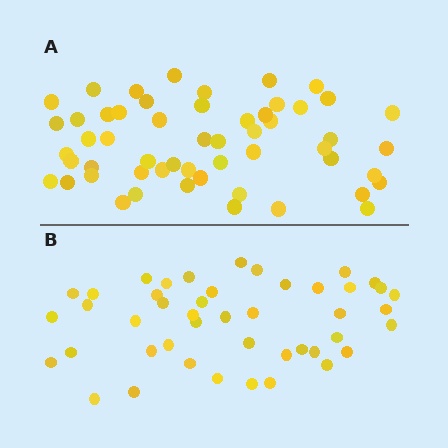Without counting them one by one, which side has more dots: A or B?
Region A (the top region) has more dots.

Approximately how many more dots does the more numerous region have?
Region A has roughly 8 or so more dots than region B.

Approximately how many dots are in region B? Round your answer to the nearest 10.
About 40 dots. (The exact count is 45, which rounds to 40.)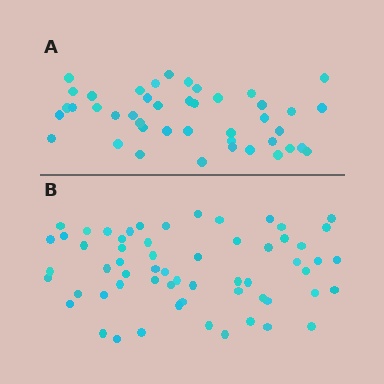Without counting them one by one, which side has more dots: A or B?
Region B (the bottom region) has more dots.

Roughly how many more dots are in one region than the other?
Region B has approximately 15 more dots than region A.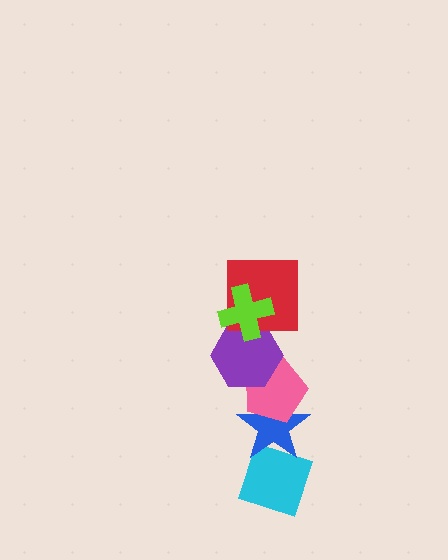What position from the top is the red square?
The red square is 2nd from the top.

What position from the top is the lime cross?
The lime cross is 1st from the top.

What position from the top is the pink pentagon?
The pink pentagon is 4th from the top.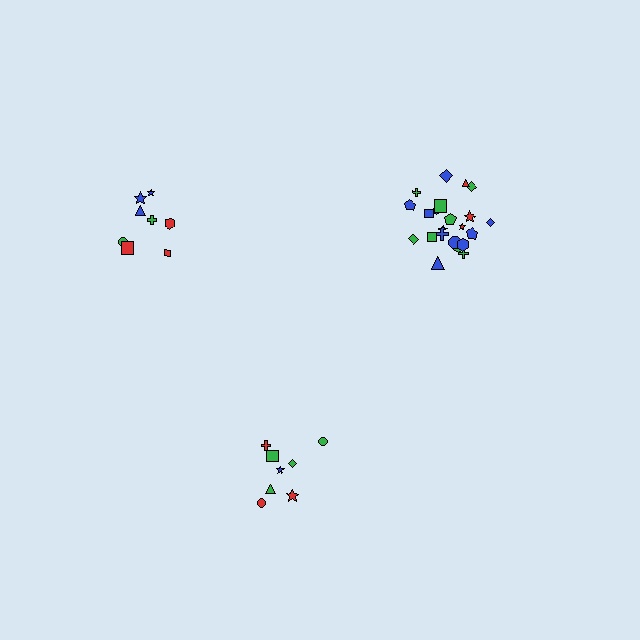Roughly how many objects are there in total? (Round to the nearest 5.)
Roughly 40 objects in total.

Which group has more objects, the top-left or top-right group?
The top-right group.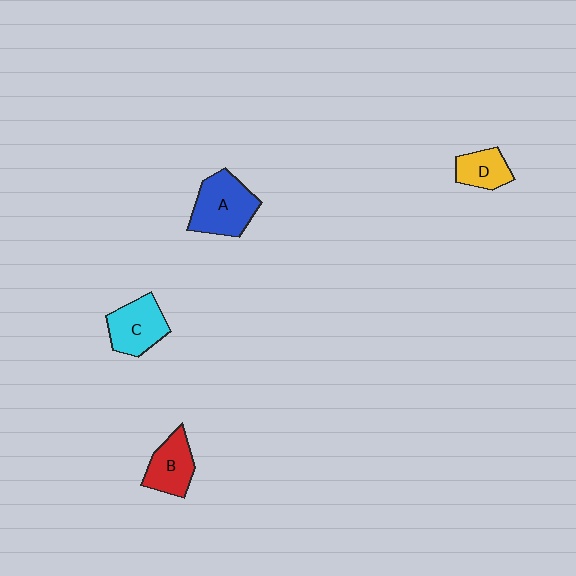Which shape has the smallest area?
Shape D (yellow).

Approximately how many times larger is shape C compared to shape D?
Approximately 1.5 times.